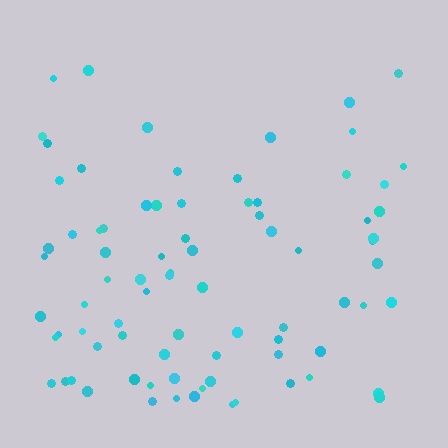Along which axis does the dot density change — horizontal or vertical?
Vertical.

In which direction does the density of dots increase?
From top to bottom, with the bottom side densest.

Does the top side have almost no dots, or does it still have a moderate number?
Still a moderate number, just noticeably fewer than the bottom.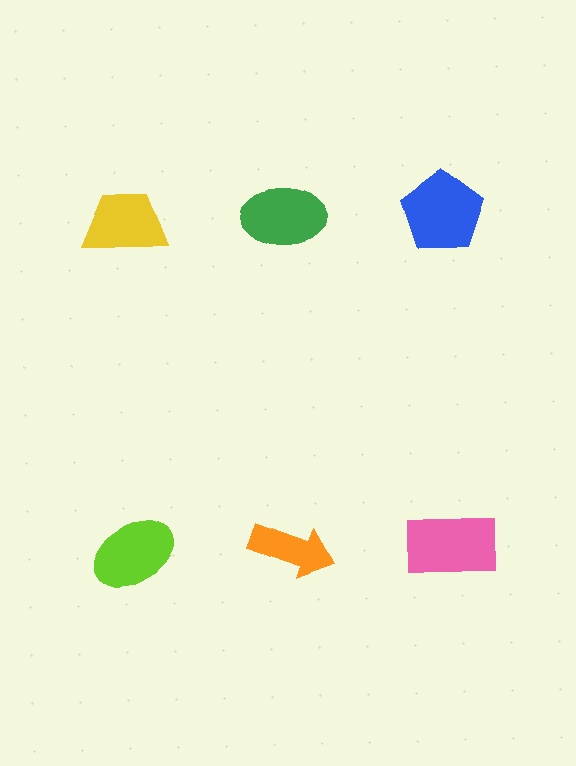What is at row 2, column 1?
A lime ellipse.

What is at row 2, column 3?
A pink rectangle.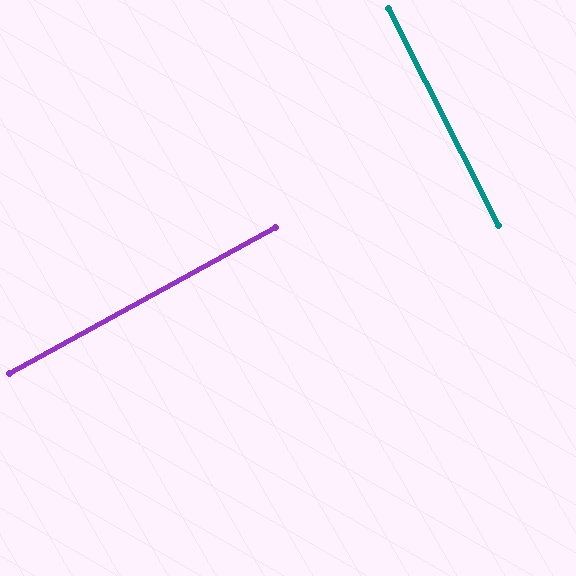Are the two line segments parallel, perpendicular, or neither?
Perpendicular — they meet at approximately 88°.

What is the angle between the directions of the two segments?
Approximately 88 degrees.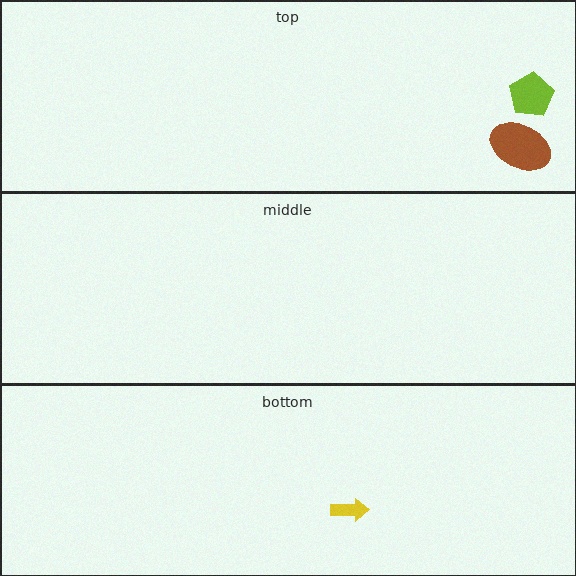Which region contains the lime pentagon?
The top region.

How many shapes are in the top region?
2.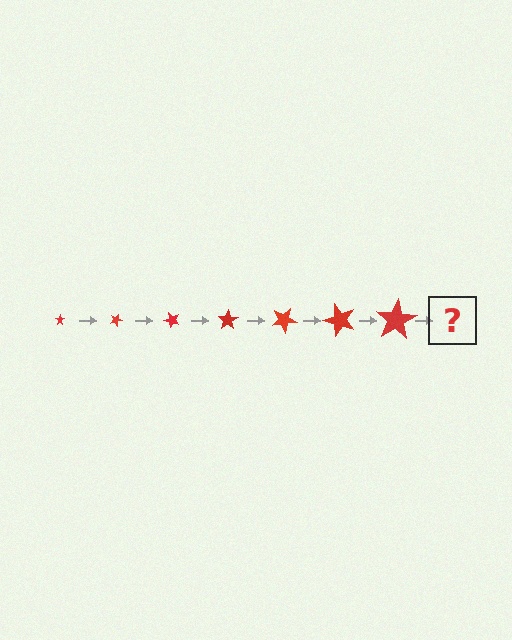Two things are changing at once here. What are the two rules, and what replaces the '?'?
The two rules are that the star grows larger each step and it rotates 25 degrees each step. The '?' should be a star, larger than the previous one and rotated 175 degrees from the start.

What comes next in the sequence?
The next element should be a star, larger than the previous one and rotated 175 degrees from the start.